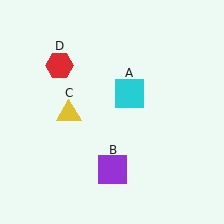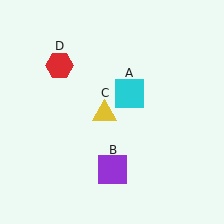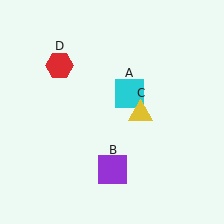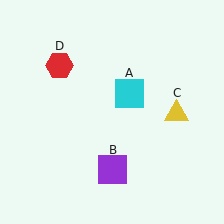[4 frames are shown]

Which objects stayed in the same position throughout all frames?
Cyan square (object A) and purple square (object B) and red hexagon (object D) remained stationary.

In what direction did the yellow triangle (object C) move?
The yellow triangle (object C) moved right.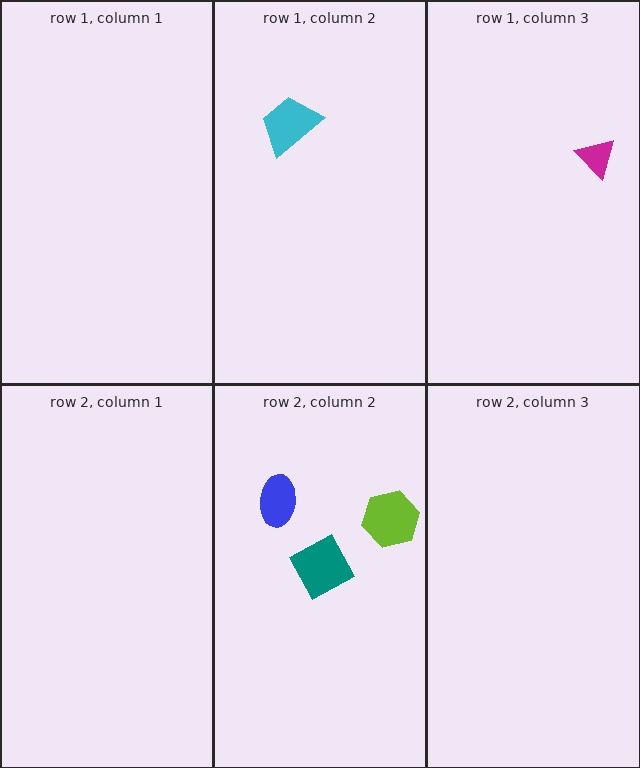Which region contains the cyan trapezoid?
The row 1, column 2 region.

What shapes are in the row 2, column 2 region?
The lime hexagon, the blue ellipse, the teal diamond.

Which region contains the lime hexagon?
The row 2, column 2 region.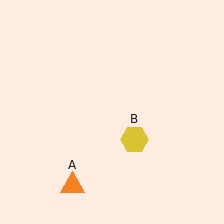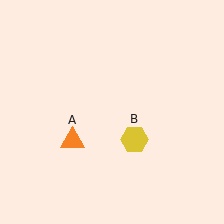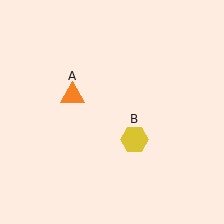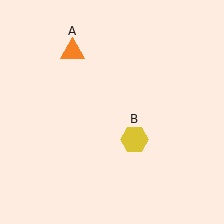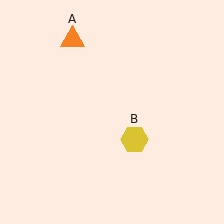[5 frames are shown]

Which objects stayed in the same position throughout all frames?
Yellow hexagon (object B) remained stationary.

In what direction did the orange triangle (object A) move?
The orange triangle (object A) moved up.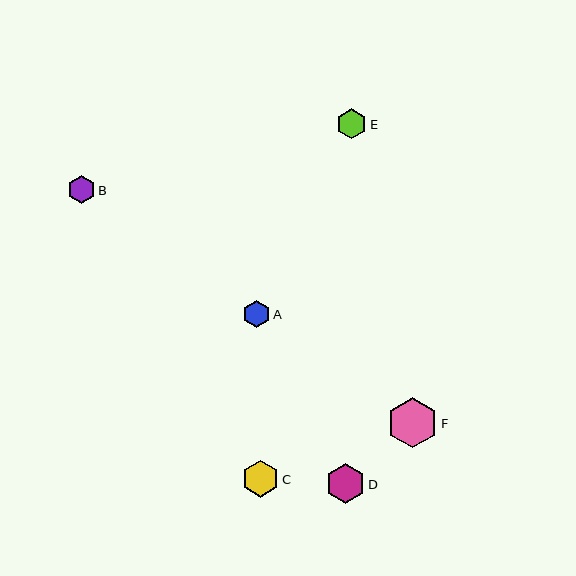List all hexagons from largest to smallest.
From largest to smallest: F, D, C, E, B, A.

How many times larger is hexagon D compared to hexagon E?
Hexagon D is approximately 1.3 times the size of hexagon E.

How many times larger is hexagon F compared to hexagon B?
Hexagon F is approximately 1.8 times the size of hexagon B.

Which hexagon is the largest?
Hexagon F is the largest with a size of approximately 50 pixels.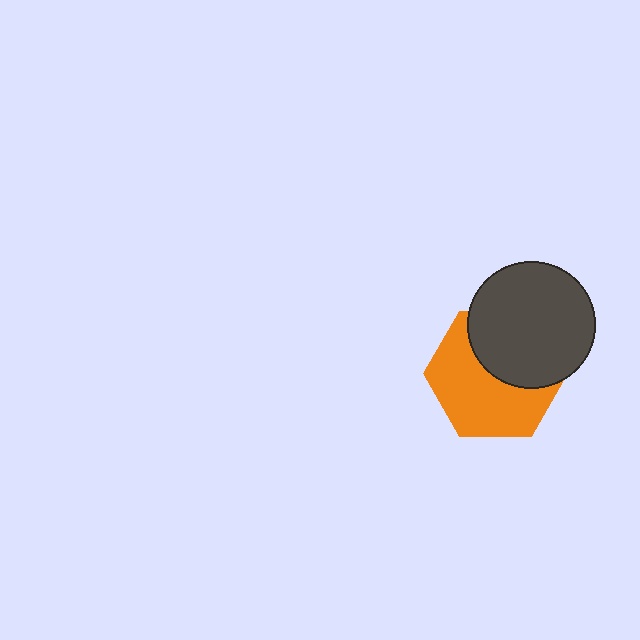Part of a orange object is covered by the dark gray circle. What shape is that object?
It is a hexagon.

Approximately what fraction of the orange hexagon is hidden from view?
Roughly 41% of the orange hexagon is hidden behind the dark gray circle.